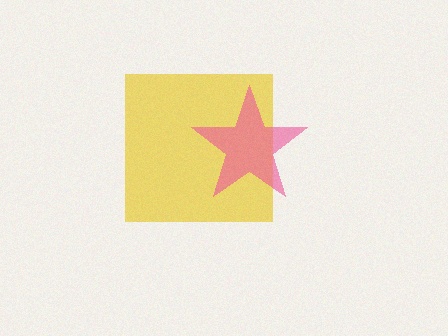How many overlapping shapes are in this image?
There are 2 overlapping shapes in the image.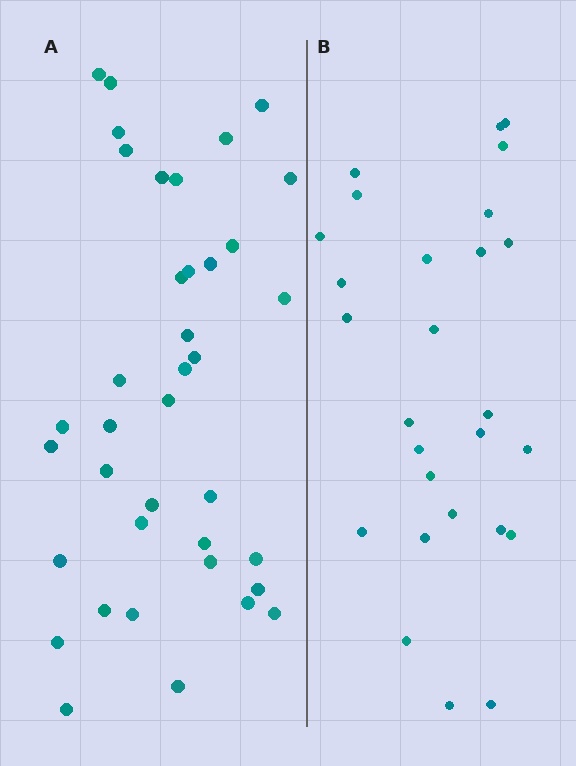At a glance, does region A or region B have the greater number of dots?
Region A (the left region) has more dots.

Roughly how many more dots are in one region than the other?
Region A has roughly 12 or so more dots than region B.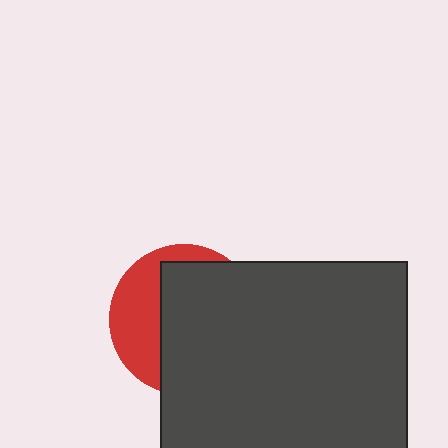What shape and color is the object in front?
The object in front is a dark gray square.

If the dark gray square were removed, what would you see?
You would see the complete red circle.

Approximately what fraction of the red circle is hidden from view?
Roughly 65% of the red circle is hidden behind the dark gray square.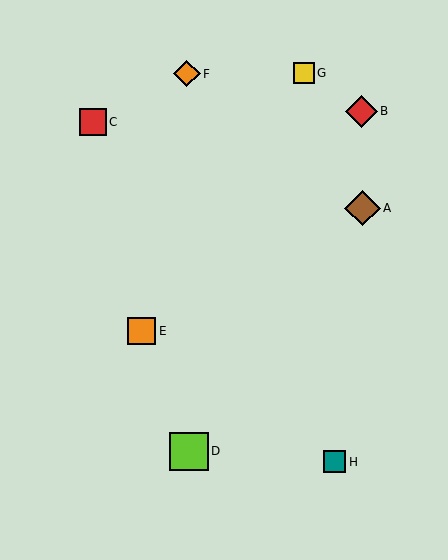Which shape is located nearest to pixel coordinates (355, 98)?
The red diamond (labeled B) at (361, 111) is nearest to that location.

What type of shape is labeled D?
Shape D is a lime square.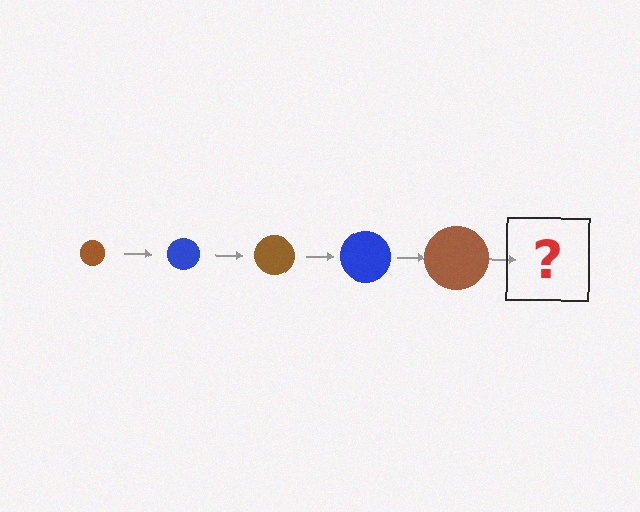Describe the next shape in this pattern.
It should be a blue circle, larger than the previous one.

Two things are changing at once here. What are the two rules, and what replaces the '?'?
The two rules are that the circle grows larger each step and the color cycles through brown and blue. The '?' should be a blue circle, larger than the previous one.